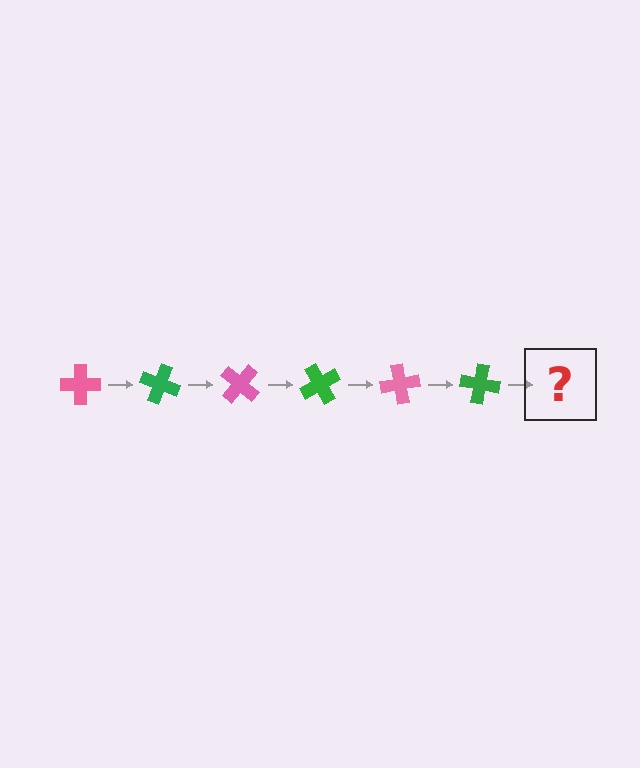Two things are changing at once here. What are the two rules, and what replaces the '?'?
The two rules are that it rotates 20 degrees each step and the color cycles through pink and green. The '?' should be a pink cross, rotated 120 degrees from the start.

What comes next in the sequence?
The next element should be a pink cross, rotated 120 degrees from the start.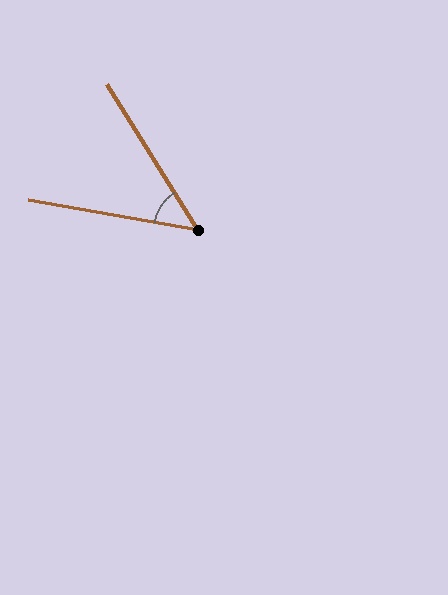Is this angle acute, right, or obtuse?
It is acute.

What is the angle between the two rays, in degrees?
Approximately 48 degrees.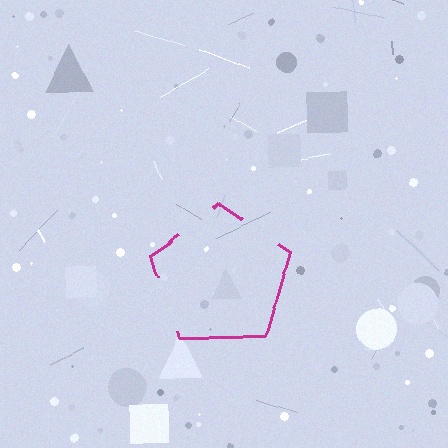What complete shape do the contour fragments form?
The contour fragments form a pentagon.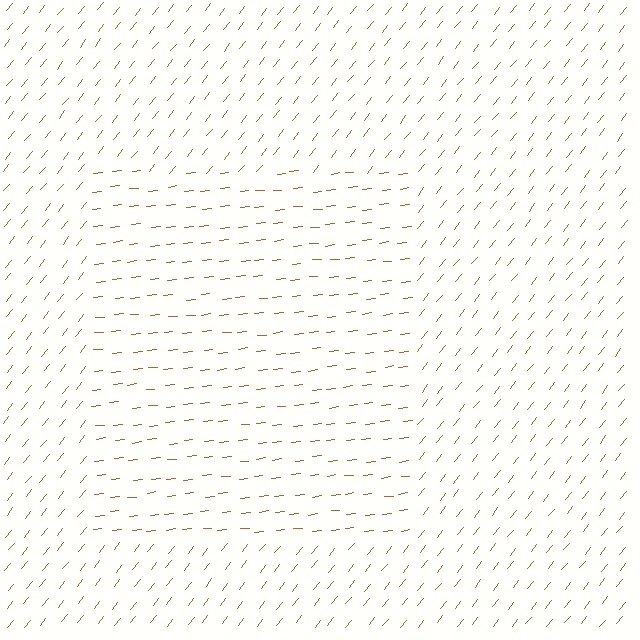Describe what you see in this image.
The image is filled with small brown line segments. A rectangle region in the image has lines oriented differently from the surrounding lines, creating a visible texture boundary.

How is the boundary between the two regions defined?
The boundary is defined purely by a change in line orientation (approximately 45 degrees difference). All lines are the same color and thickness.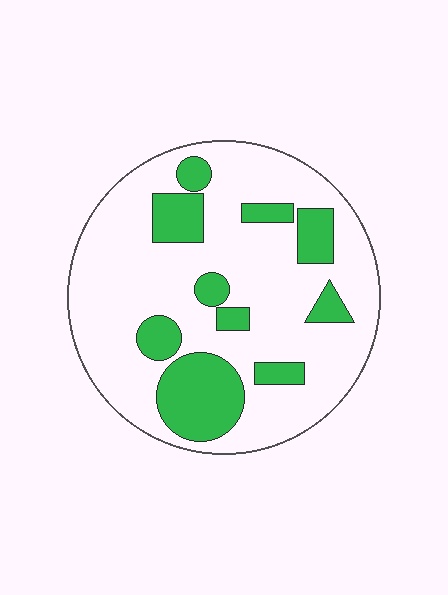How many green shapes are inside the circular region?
10.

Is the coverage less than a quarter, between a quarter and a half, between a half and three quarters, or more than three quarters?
Less than a quarter.